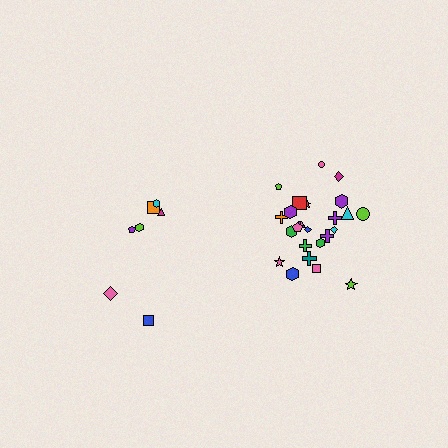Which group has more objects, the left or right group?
The right group.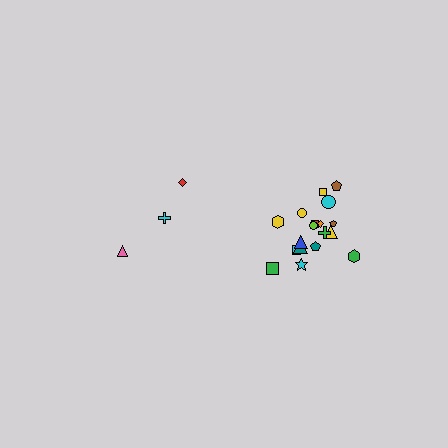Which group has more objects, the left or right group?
The right group.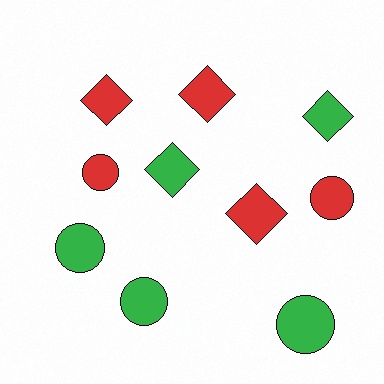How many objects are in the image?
There are 10 objects.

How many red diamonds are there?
There are 3 red diamonds.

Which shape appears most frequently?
Diamond, with 5 objects.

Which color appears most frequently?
Green, with 5 objects.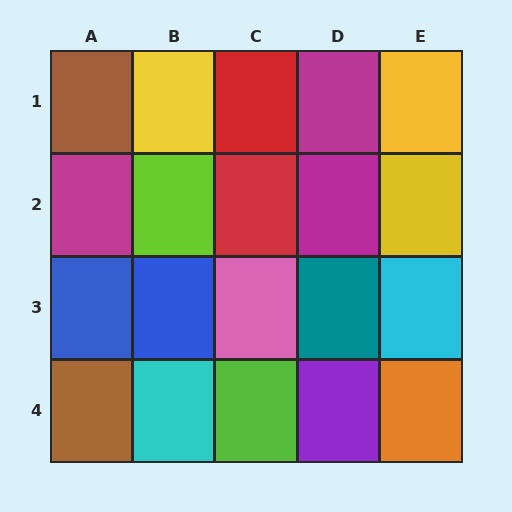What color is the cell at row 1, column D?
Magenta.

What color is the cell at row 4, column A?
Brown.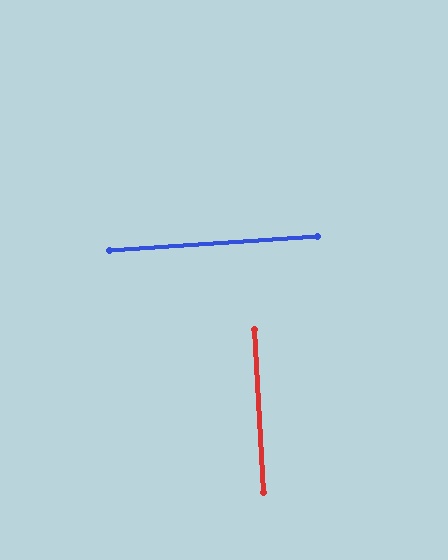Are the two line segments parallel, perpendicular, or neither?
Perpendicular — they meet at approximately 89°.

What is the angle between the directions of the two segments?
Approximately 89 degrees.